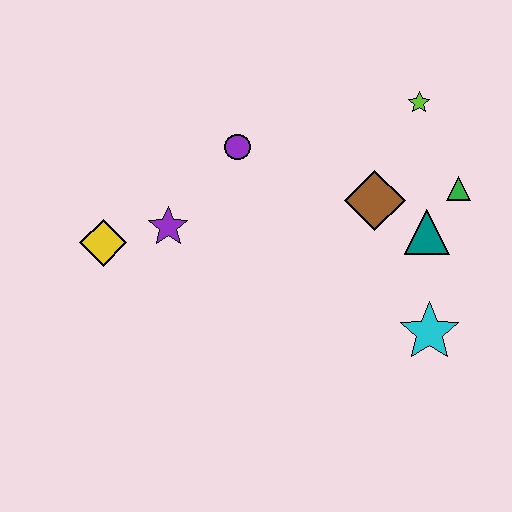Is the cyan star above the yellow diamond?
No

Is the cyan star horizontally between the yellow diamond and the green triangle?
Yes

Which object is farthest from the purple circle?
The cyan star is farthest from the purple circle.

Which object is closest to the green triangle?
The teal triangle is closest to the green triangle.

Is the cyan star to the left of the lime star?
No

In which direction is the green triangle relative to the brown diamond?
The green triangle is to the right of the brown diamond.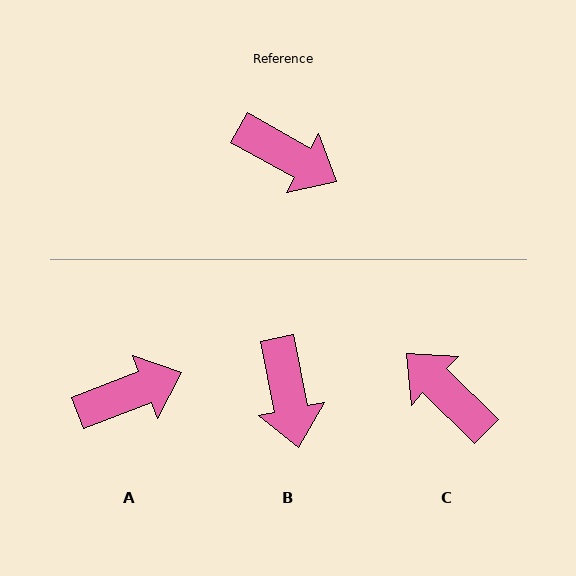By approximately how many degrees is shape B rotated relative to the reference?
Approximately 50 degrees clockwise.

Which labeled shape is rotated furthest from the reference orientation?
C, about 165 degrees away.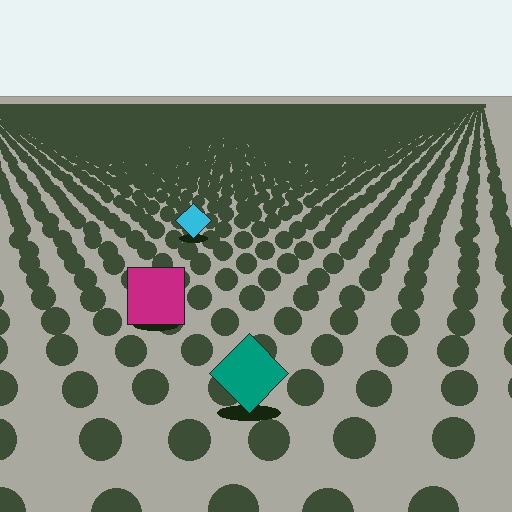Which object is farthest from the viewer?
The cyan diamond is farthest from the viewer. It appears smaller and the ground texture around it is denser.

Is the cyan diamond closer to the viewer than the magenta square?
No. The magenta square is closer — you can tell from the texture gradient: the ground texture is coarser near it.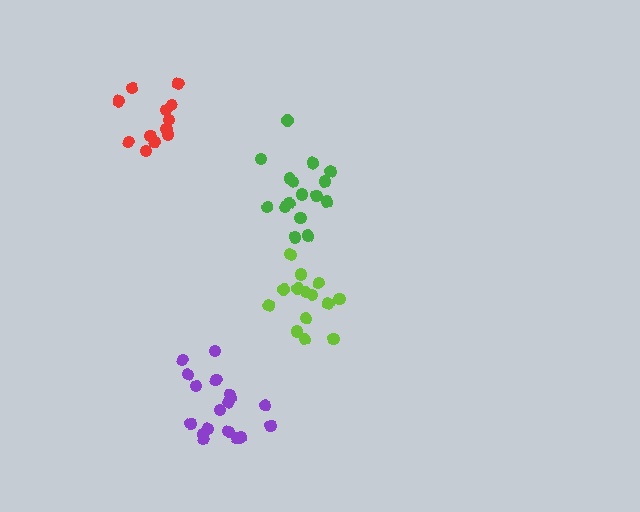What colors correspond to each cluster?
The clusters are colored: lime, red, green, purple.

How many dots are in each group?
Group 1: 14 dots, Group 2: 12 dots, Group 3: 16 dots, Group 4: 18 dots (60 total).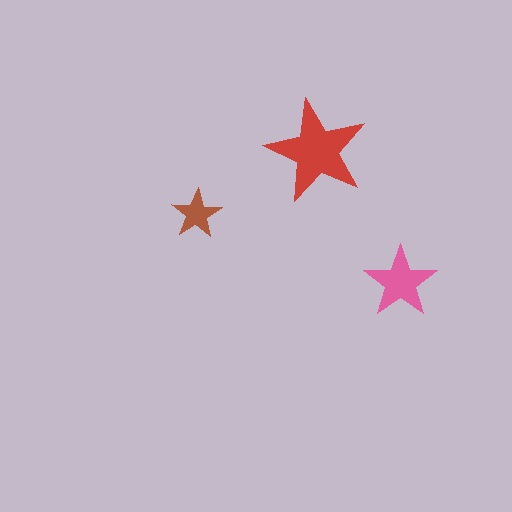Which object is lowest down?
The pink star is bottommost.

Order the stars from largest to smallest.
the red one, the pink one, the brown one.